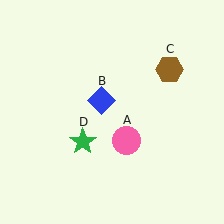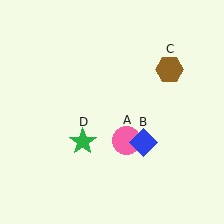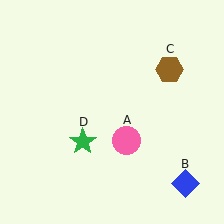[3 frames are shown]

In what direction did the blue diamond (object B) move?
The blue diamond (object B) moved down and to the right.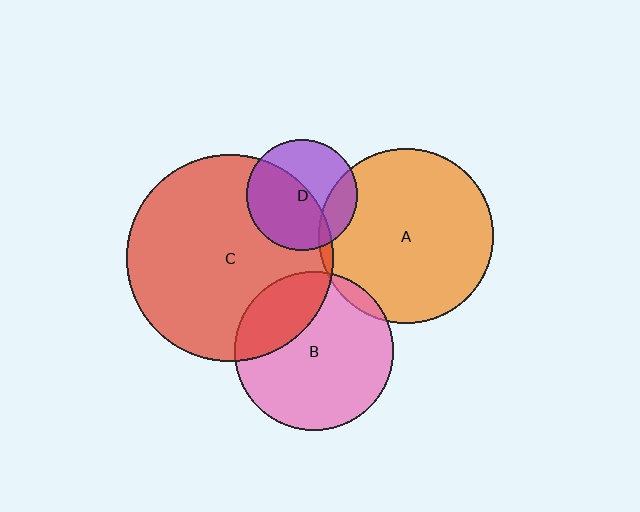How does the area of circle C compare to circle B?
Approximately 1.7 times.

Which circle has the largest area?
Circle C (red).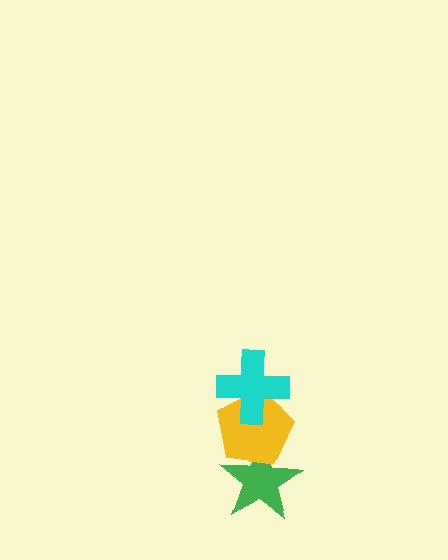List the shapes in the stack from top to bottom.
From top to bottom: the cyan cross, the yellow pentagon, the green star.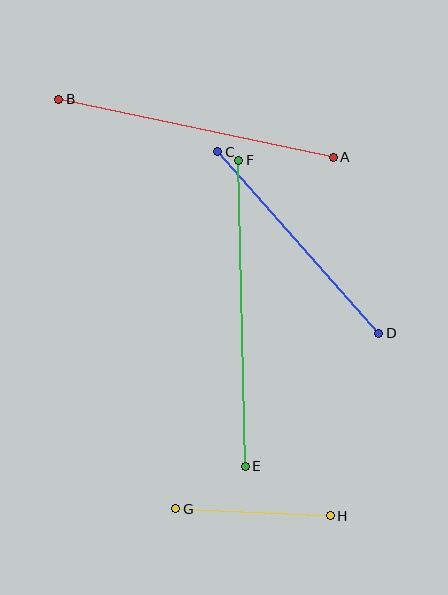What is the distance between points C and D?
The distance is approximately 242 pixels.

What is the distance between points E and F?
The distance is approximately 306 pixels.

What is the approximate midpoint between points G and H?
The midpoint is at approximately (253, 512) pixels.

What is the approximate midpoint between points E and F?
The midpoint is at approximately (242, 313) pixels.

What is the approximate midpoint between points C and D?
The midpoint is at approximately (298, 242) pixels.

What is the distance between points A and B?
The distance is approximately 281 pixels.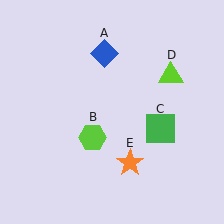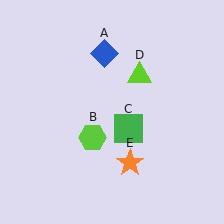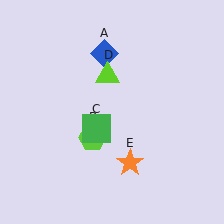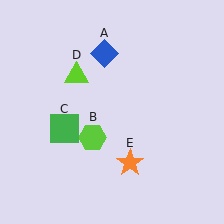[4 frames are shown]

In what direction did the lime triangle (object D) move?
The lime triangle (object D) moved left.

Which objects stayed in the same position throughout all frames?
Blue diamond (object A) and lime hexagon (object B) and orange star (object E) remained stationary.